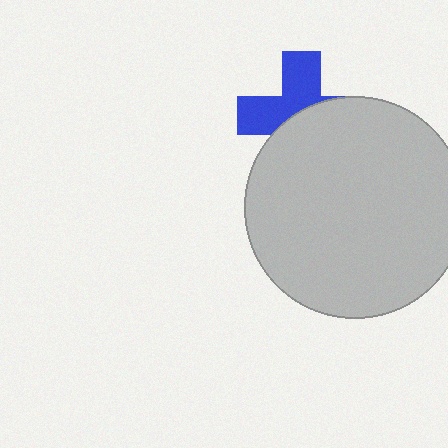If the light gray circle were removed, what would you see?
You would see the complete blue cross.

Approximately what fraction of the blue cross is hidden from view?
Roughly 52% of the blue cross is hidden behind the light gray circle.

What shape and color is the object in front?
The object in front is a light gray circle.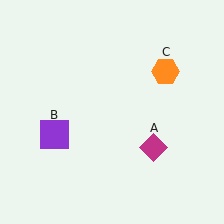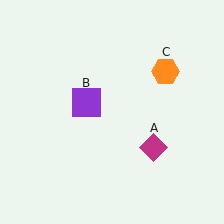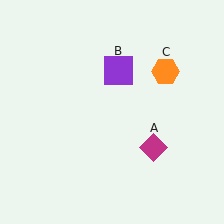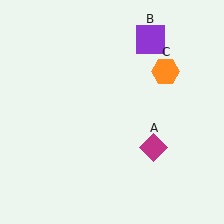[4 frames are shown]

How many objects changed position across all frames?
1 object changed position: purple square (object B).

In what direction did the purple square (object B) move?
The purple square (object B) moved up and to the right.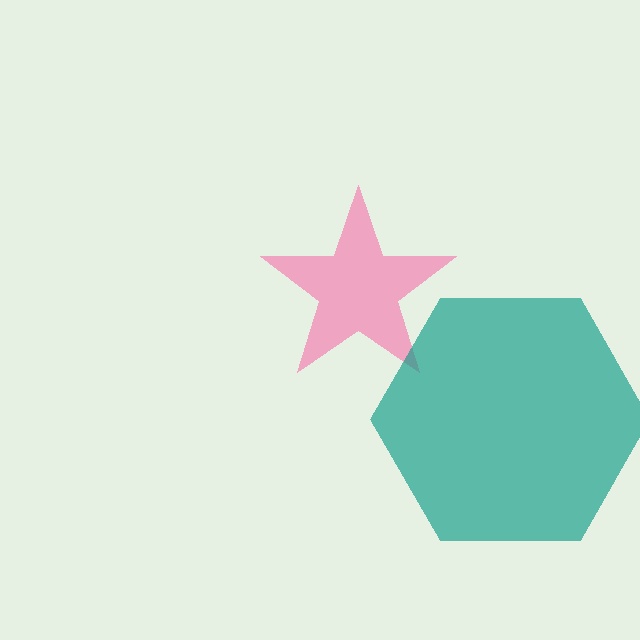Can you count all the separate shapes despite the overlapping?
Yes, there are 2 separate shapes.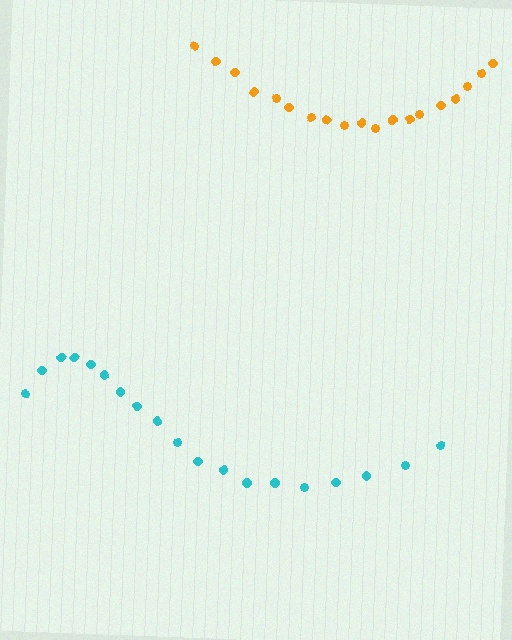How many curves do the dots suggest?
There are 2 distinct paths.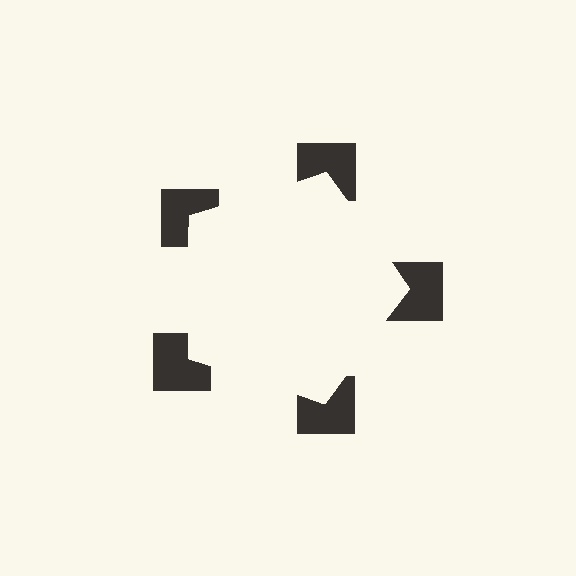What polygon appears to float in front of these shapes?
An illusory pentagon — its edges are inferred from the aligned wedge cuts in the notched squares, not physically drawn.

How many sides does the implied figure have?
5 sides.